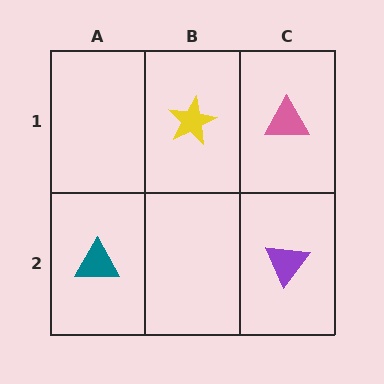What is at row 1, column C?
A pink triangle.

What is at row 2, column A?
A teal triangle.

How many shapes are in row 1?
2 shapes.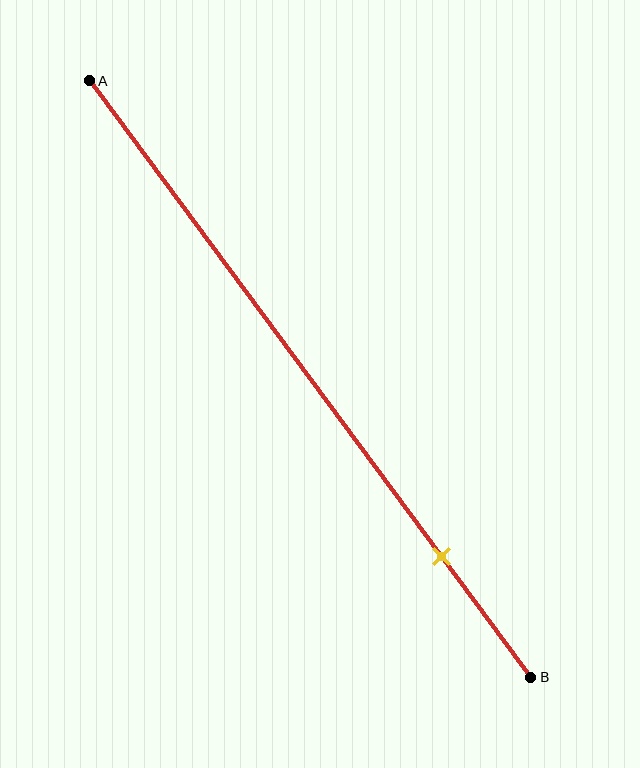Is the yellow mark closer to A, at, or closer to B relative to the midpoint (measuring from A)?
The yellow mark is closer to point B than the midpoint of segment AB.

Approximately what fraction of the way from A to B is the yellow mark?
The yellow mark is approximately 80% of the way from A to B.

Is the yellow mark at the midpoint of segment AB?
No, the mark is at about 80% from A, not at the 50% midpoint.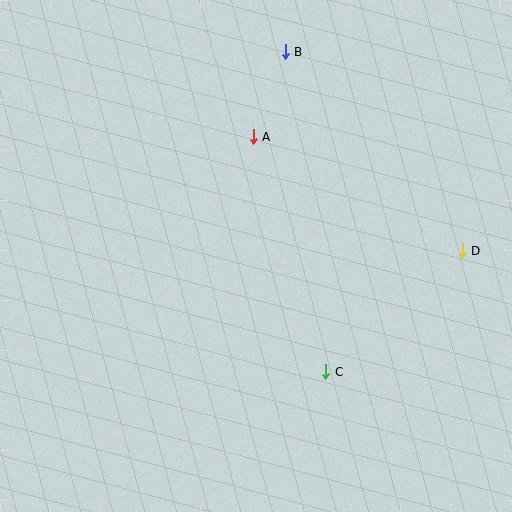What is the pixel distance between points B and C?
The distance between B and C is 323 pixels.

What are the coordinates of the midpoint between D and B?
The midpoint between D and B is at (374, 151).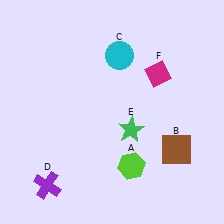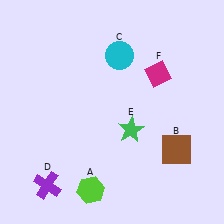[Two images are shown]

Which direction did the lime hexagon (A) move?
The lime hexagon (A) moved left.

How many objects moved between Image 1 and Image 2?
1 object moved between the two images.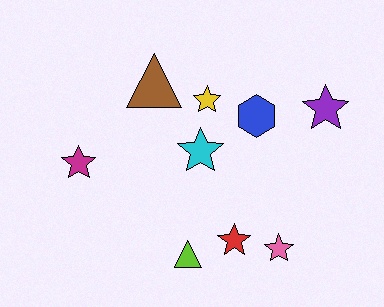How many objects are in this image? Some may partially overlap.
There are 9 objects.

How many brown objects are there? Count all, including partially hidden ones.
There is 1 brown object.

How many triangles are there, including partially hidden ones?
There are 2 triangles.